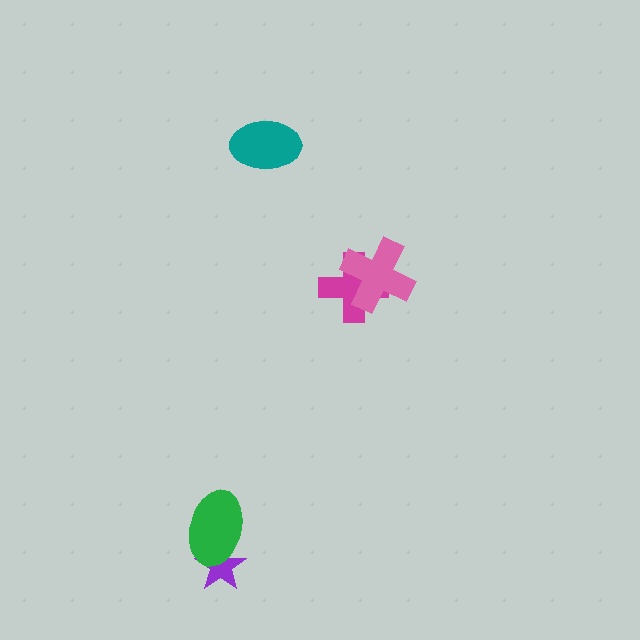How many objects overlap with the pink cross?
1 object overlaps with the pink cross.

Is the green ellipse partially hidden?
No, no other shape covers it.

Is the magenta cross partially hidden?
Yes, it is partially covered by another shape.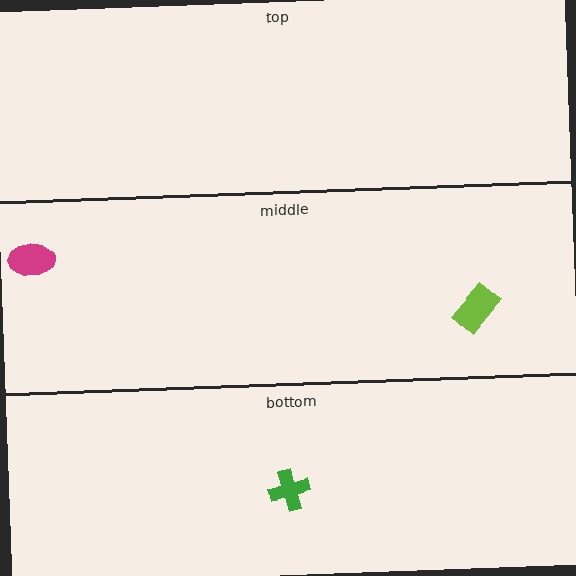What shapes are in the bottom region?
The green cross.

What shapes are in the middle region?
The magenta ellipse, the lime rectangle.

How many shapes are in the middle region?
2.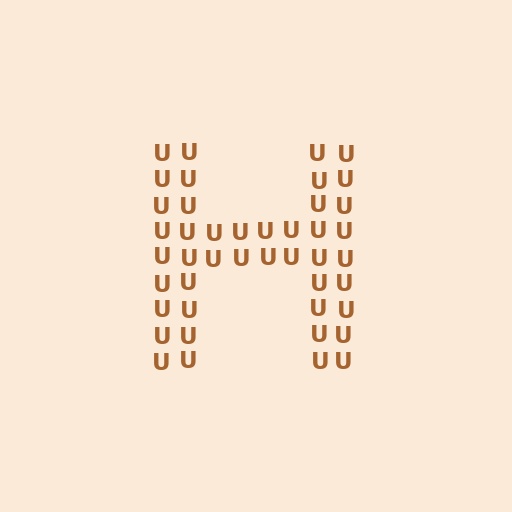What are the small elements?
The small elements are letter U's.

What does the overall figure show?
The overall figure shows the letter H.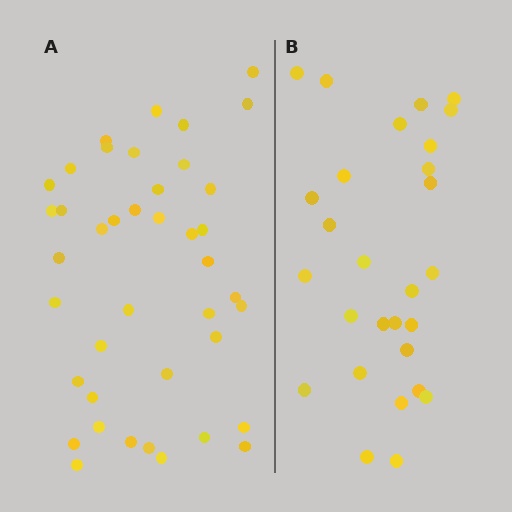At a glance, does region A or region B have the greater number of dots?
Region A (the left region) has more dots.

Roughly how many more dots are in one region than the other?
Region A has approximately 15 more dots than region B.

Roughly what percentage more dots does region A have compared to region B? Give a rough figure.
About 45% more.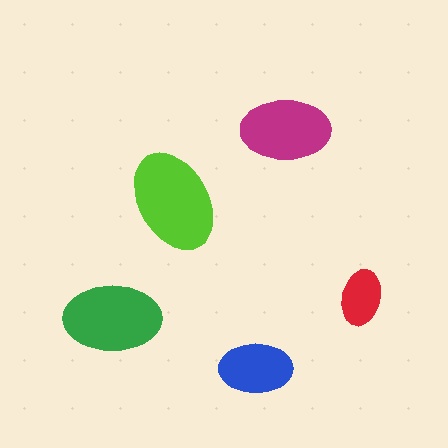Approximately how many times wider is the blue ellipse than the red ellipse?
About 1.5 times wider.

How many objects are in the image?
There are 5 objects in the image.